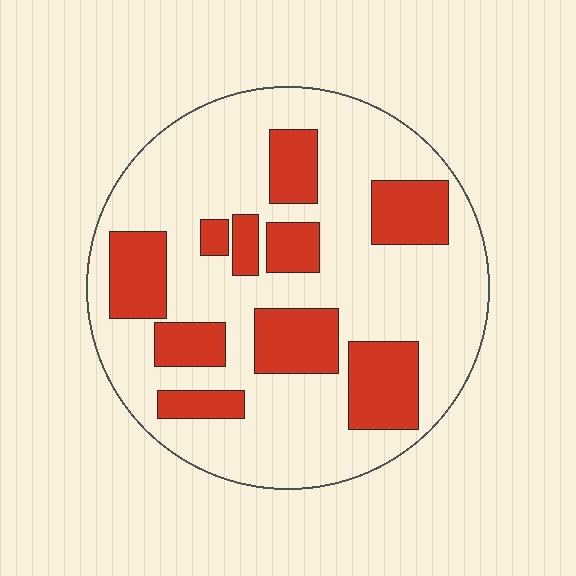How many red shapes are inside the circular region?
10.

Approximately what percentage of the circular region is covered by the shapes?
Approximately 30%.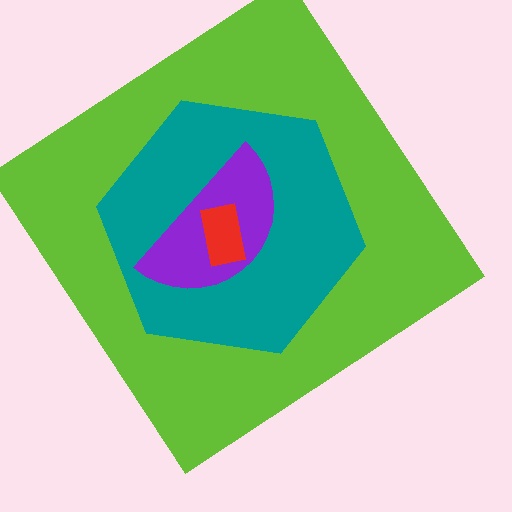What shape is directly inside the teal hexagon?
The purple semicircle.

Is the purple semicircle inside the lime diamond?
Yes.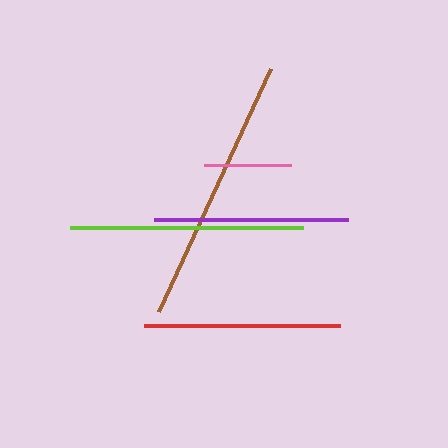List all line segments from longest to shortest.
From longest to shortest: brown, lime, red, purple, pink.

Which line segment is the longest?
The brown line is the longest at approximately 267 pixels.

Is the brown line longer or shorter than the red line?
The brown line is longer than the red line.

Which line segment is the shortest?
The pink line is the shortest at approximately 87 pixels.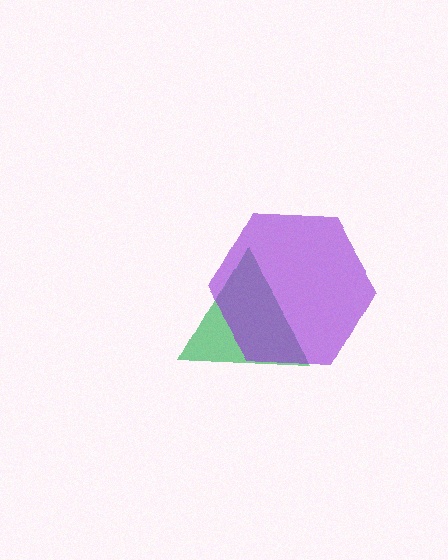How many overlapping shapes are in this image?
There are 2 overlapping shapes in the image.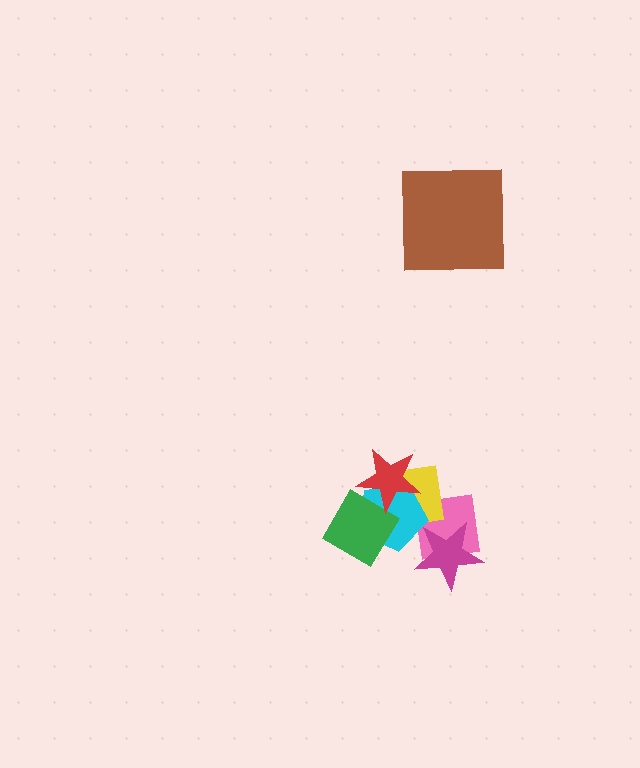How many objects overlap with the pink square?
3 objects overlap with the pink square.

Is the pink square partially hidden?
Yes, it is partially covered by another shape.